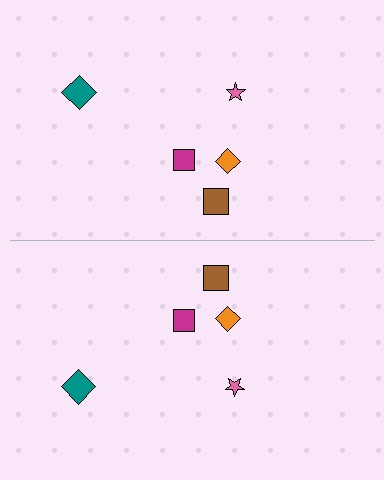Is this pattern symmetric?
Yes, this pattern has bilateral (reflection) symmetry.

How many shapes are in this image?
There are 10 shapes in this image.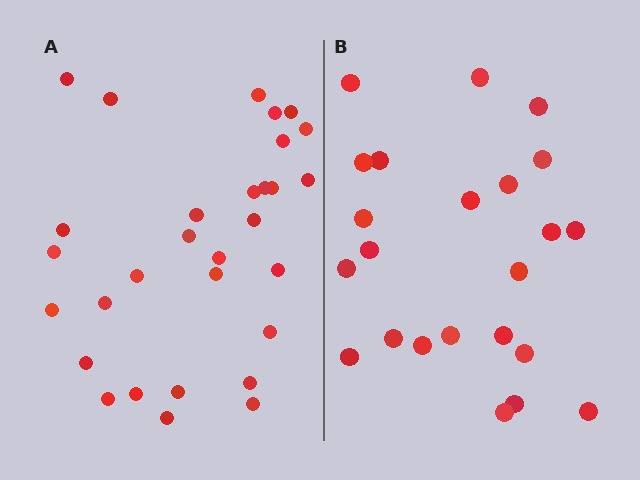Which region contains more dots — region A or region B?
Region A (the left region) has more dots.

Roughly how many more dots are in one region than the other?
Region A has roughly 8 or so more dots than region B.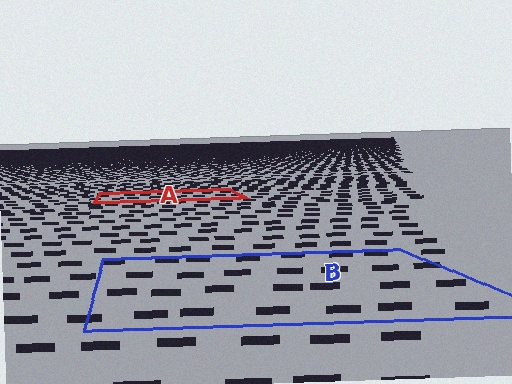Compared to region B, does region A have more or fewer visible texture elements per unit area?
Region A has more texture elements per unit area — they are packed more densely because it is farther away.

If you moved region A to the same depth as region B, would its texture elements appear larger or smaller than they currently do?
They would appear larger. At a closer depth, the same texture elements are projected at a bigger on-screen size.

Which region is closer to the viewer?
Region B is closer. The texture elements there are larger and more spread out.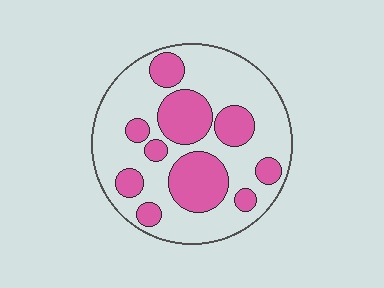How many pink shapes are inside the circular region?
10.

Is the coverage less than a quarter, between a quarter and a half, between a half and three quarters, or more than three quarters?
Between a quarter and a half.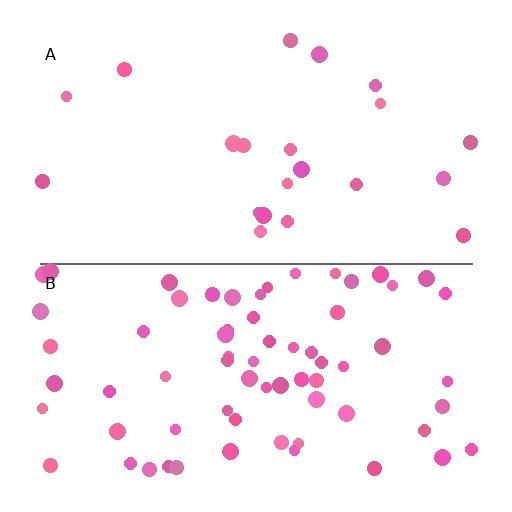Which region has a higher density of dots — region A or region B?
B (the bottom).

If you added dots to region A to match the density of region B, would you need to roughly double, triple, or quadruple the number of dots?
Approximately triple.